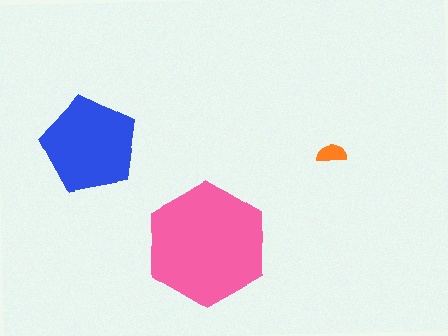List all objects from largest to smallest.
The pink hexagon, the blue pentagon, the orange semicircle.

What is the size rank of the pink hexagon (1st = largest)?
1st.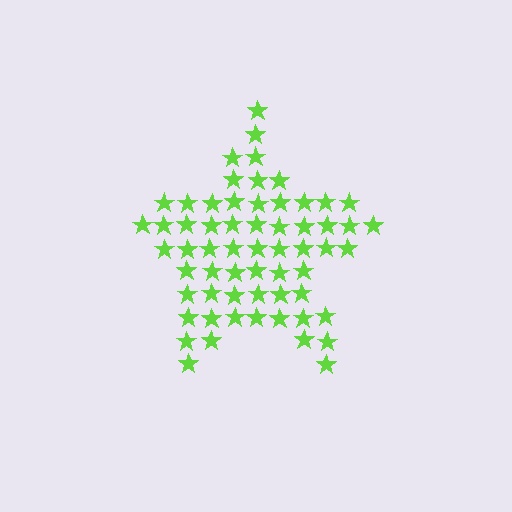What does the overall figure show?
The overall figure shows a star.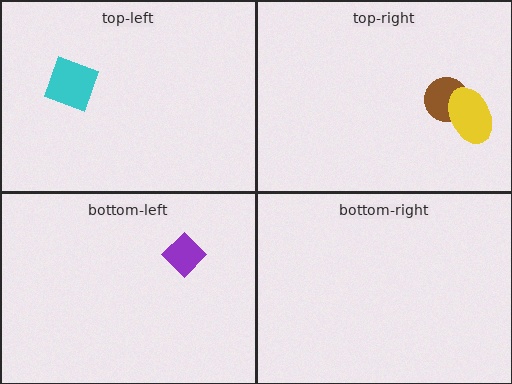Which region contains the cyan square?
The top-left region.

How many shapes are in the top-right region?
2.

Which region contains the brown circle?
The top-right region.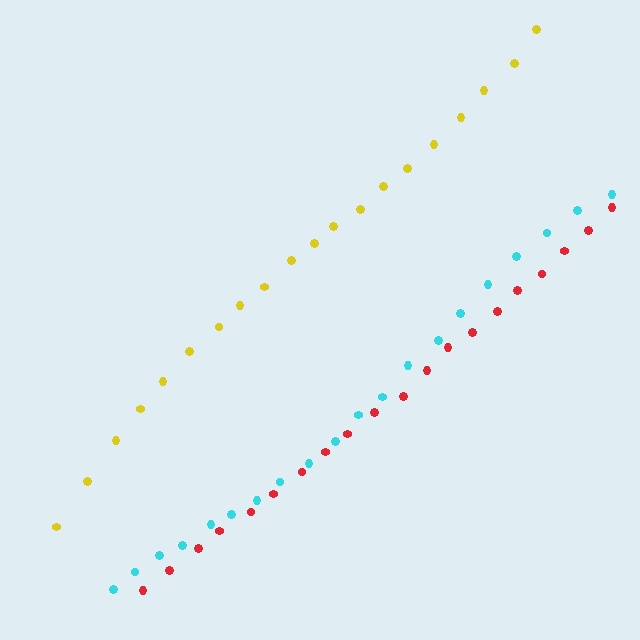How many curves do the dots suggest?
There are 3 distinct paths.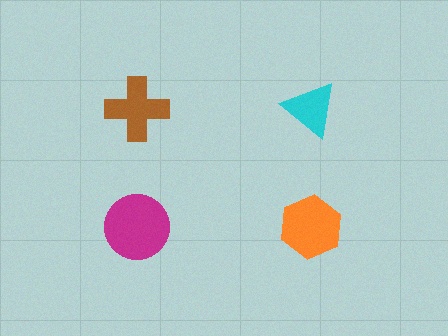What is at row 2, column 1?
A magenta circle.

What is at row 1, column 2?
A cyan triangle.